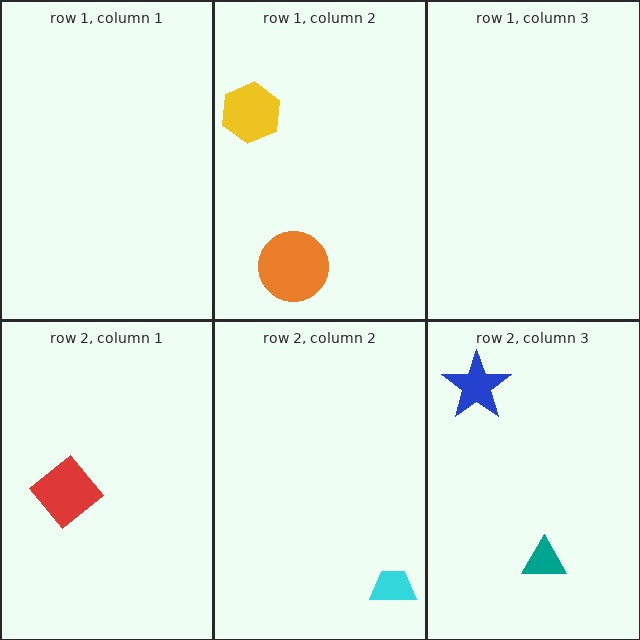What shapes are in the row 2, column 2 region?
The cyan trapezoid.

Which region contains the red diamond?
The row 2, column 1 region.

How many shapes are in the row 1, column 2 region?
2.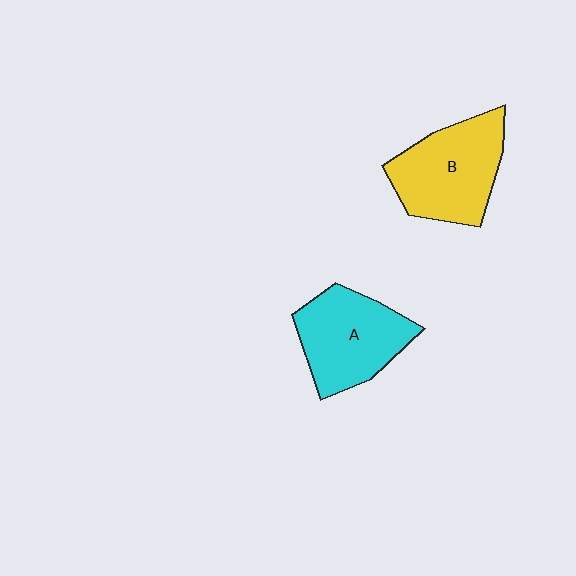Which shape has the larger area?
Shape B (yellow).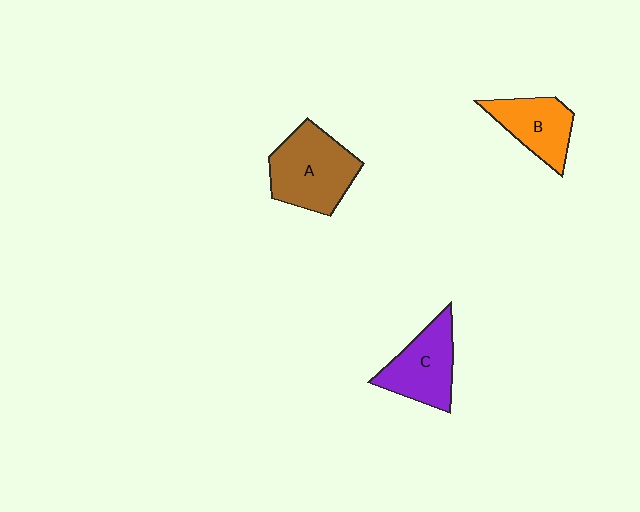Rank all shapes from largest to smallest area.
From largest to smallest: A (brown), C (purple), B (orange).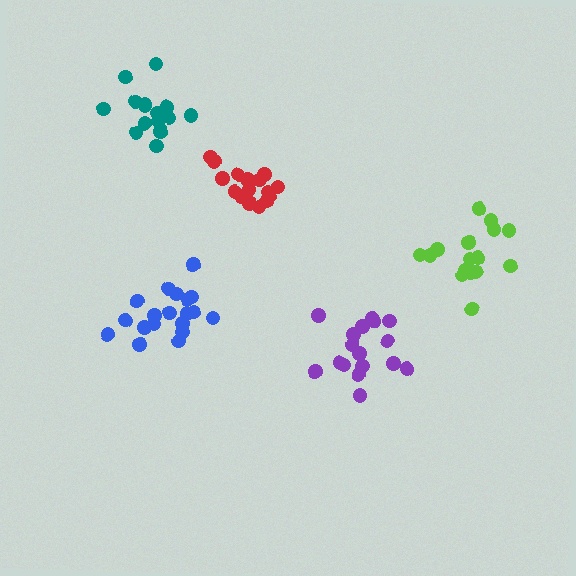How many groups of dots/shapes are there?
There are 5 groups.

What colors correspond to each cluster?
The clusters are colored: red, lime, purple, blue, teal.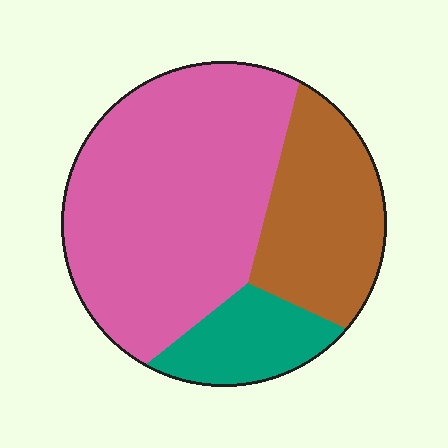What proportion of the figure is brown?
Brown covers roughly 25% of the figure.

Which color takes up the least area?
Teal, at roughly 15%.